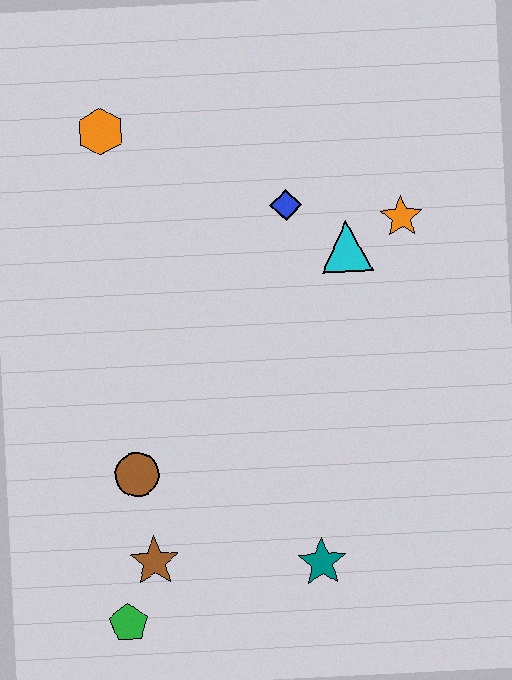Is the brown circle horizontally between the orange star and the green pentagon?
Yes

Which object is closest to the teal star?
The brown star is closest to the teal star.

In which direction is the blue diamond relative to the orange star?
The blue diamond is to the left of the orange star.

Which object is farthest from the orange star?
The green pentagon is farthest from the orange star.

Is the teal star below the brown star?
Yes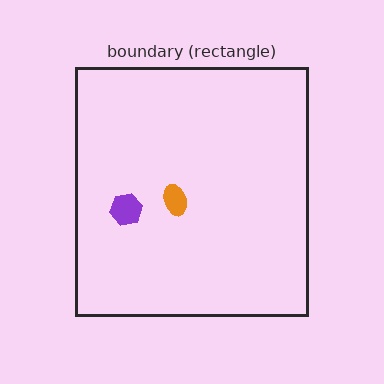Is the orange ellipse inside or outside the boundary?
Inside.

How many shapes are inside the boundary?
2 inside, 0 outside.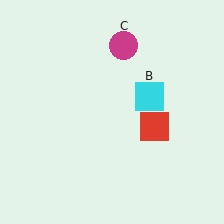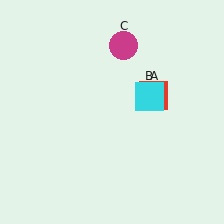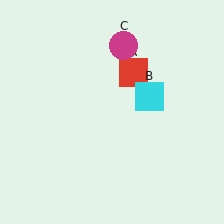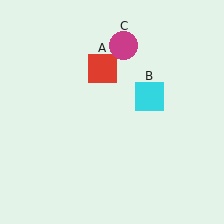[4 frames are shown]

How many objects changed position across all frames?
1 object changed position: red square (object A).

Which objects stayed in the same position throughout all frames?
Cyan square (object B) and magenta circle (object C) remained stationary.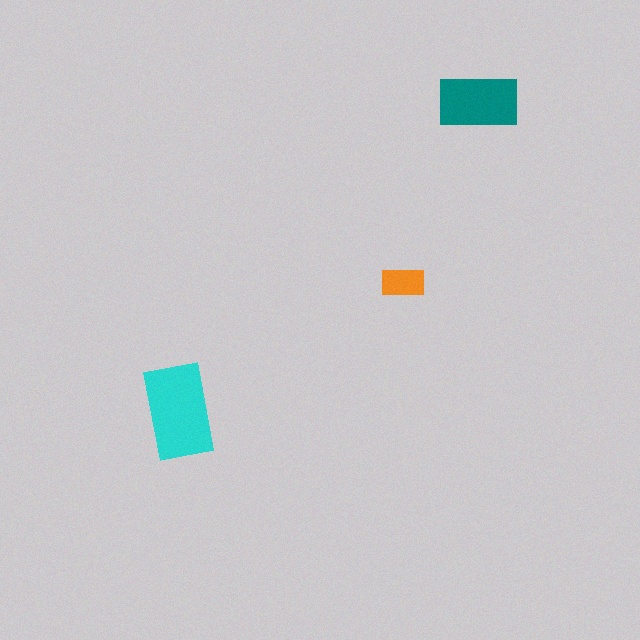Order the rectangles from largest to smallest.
the cyan one, the teal one, the orange one.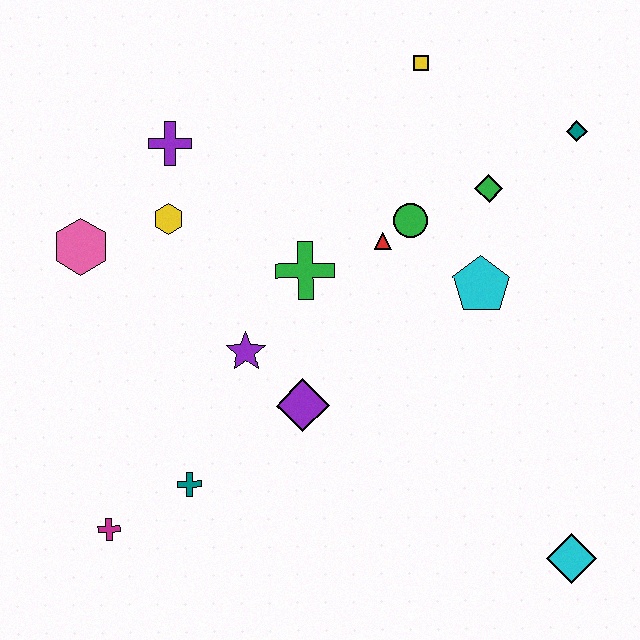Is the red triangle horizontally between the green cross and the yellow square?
Yes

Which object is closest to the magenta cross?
The teal cross is closest to the magenta cross.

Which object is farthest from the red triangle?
The magenta cross is farthest from the red triangle.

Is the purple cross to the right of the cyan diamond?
No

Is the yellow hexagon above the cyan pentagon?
Yes